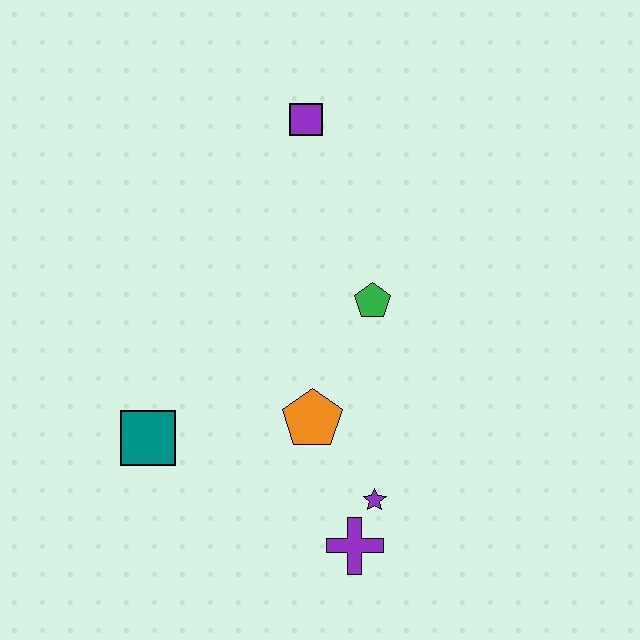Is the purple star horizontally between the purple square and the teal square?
No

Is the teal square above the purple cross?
Yes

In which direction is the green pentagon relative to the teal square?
The green pentagon is to the right of the teal square.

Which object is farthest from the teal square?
The purple square is farthest from the teal square.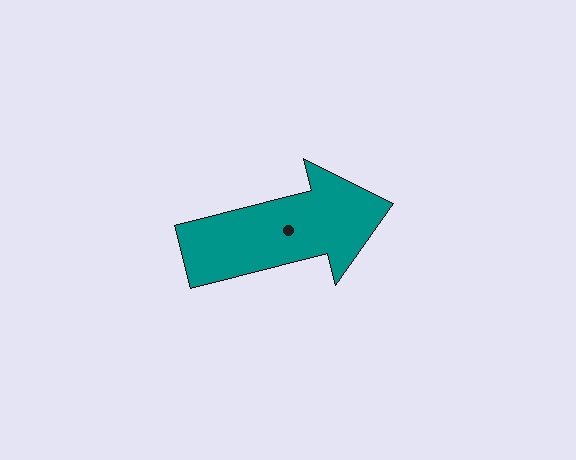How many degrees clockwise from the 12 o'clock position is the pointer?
Approximately 76 degrees.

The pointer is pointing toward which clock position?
Roughly 3 o'clock.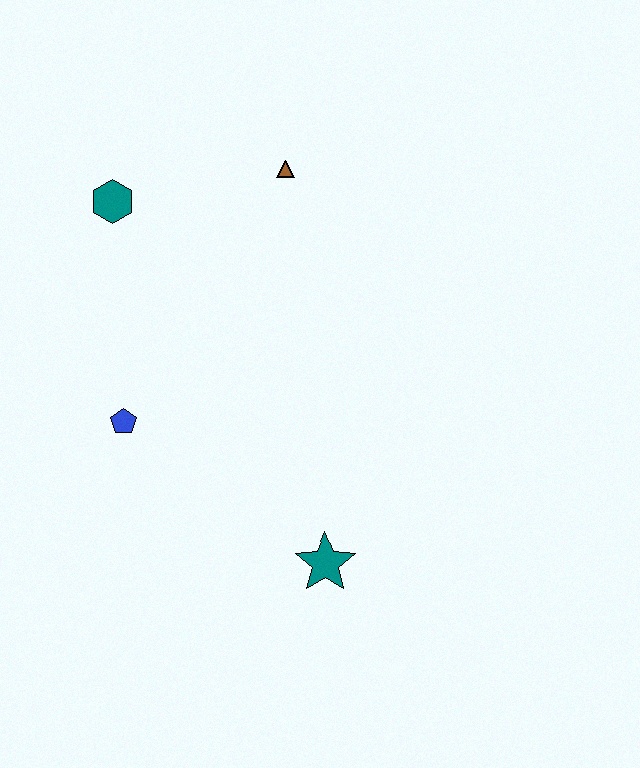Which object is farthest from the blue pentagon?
The brown triangle is farthest from the blue pentagon.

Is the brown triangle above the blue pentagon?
Yes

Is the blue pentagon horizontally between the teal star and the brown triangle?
No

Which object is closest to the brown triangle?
The teal hexagon is closest to the brown triangle.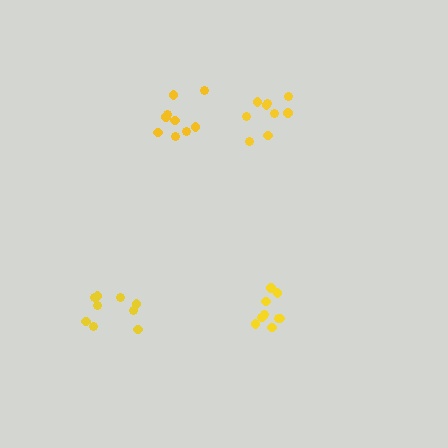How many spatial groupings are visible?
There are 4 spatial groupings.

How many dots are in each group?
Group 1: 9 dots, Group 2: 9 dots, Group 3: 10 dots, Group 4: 9 dots (37 total).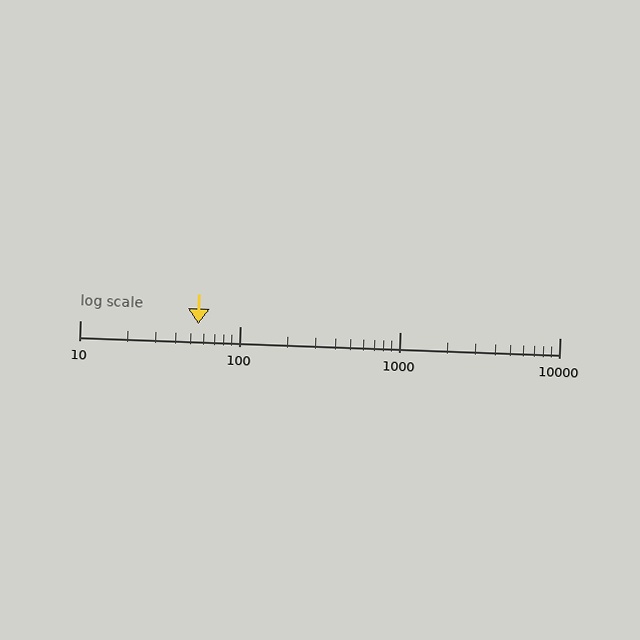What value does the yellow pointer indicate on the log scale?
The pointer indicates approximately 55.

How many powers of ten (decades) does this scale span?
The scale spans 3 decades, from 10 to 10000.